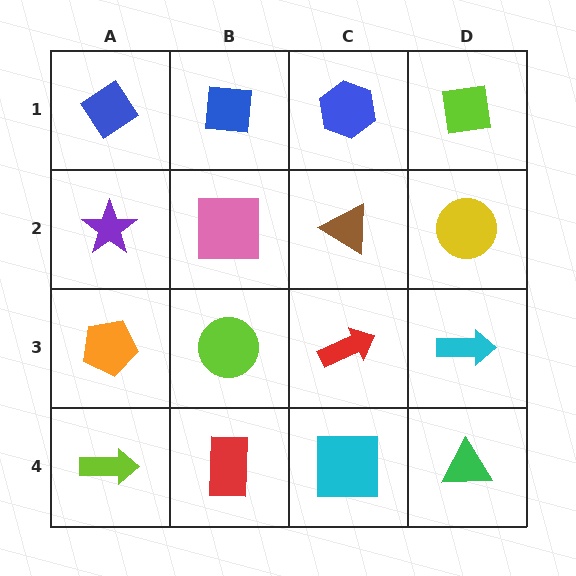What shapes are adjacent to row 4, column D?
A cyan arrow (row 3, column D), a cyan square (row 4, column C).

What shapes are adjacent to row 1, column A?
A purple star (row 2, column A), a blue square (row 1, column B).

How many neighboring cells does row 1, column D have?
2.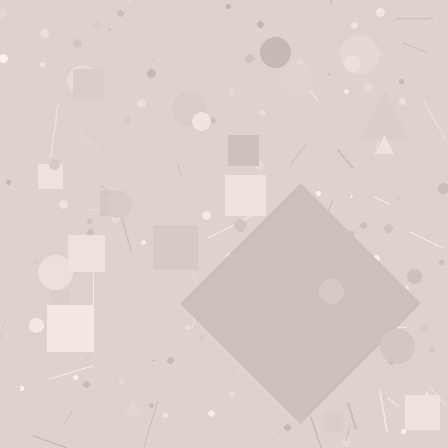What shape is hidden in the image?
A diamond is hidden in the image.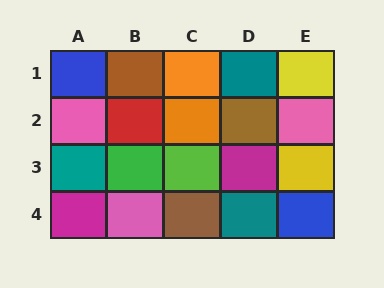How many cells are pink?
3 cells are pink.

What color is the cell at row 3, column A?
Teal.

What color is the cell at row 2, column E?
Pink.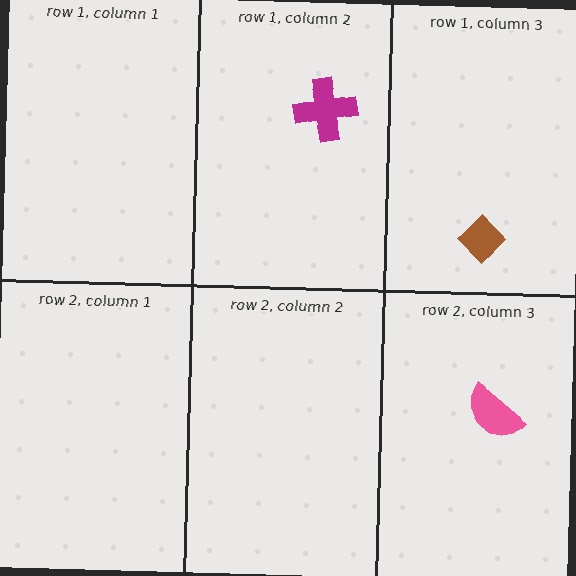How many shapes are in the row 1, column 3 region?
1.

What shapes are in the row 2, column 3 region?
The pink semicircle.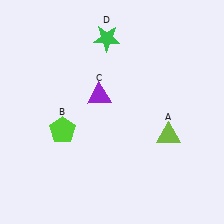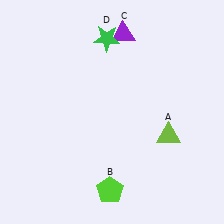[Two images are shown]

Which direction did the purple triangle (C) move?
The purple triangle (C) moved up.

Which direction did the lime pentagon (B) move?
The lime pentagon (B) moved down.